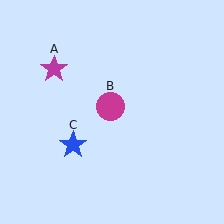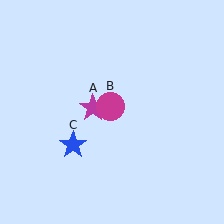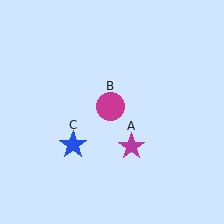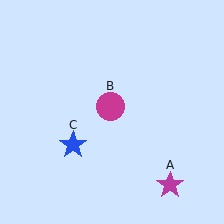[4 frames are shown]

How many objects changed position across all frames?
1 object changed position: magenta star (object A).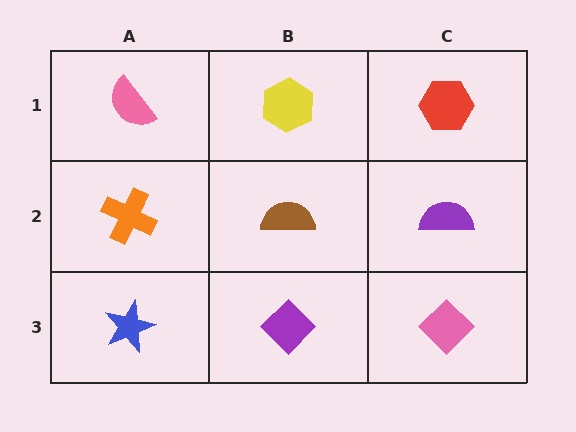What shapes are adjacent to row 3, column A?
An orange cross (row 2, column A), a purple diamond (row 3, column B).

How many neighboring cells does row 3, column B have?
3.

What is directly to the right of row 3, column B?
A pink diamond.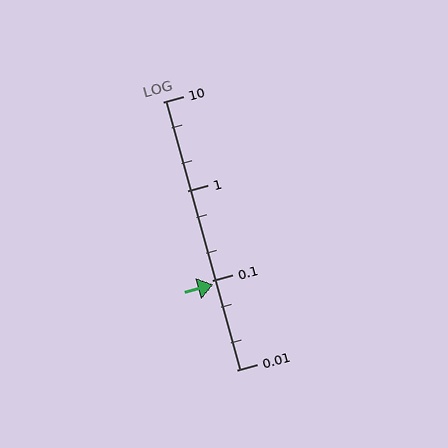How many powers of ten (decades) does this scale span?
The scale spans 3 decades, from 0.01 to 10.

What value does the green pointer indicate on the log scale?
The pointer indicates approximately 0.09.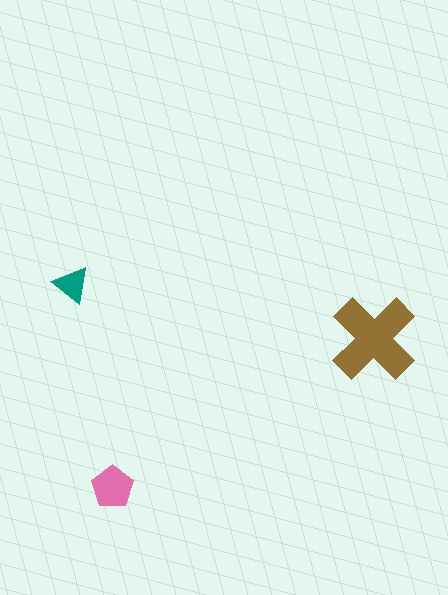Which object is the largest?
The brown cross.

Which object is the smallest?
The teal triangle.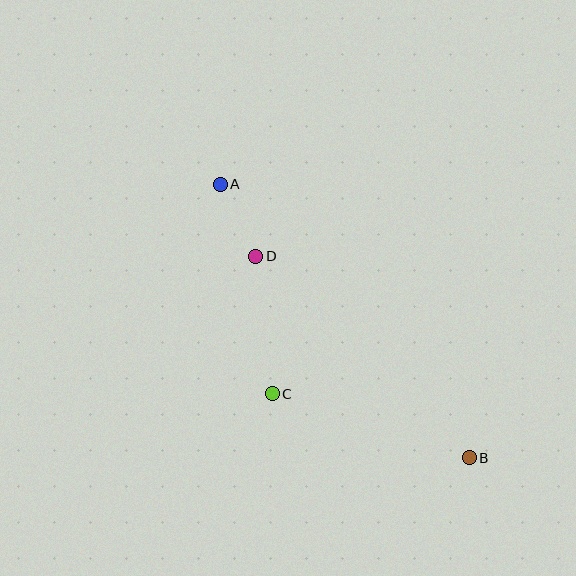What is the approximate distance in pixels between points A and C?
The distance between A and C is approximately 216 pixels.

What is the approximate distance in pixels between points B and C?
The distance between B and C is approximately 207 pixels.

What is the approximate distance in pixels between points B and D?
The distance between B and D is approximately 293 pixels.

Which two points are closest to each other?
Points A and D are closest to each other.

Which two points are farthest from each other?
Points A and B are farthest from each other.